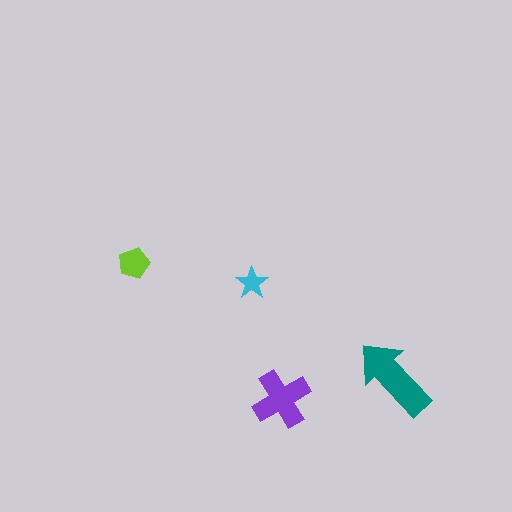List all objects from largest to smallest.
The teal arrow, the purple cross, the lime pentagon, the cyan star.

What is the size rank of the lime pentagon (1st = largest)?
3rd.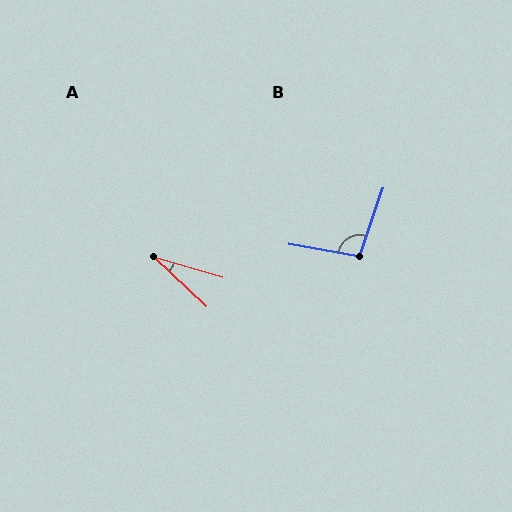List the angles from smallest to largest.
A (26°), B (99°).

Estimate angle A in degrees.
Approximately 26 degrees.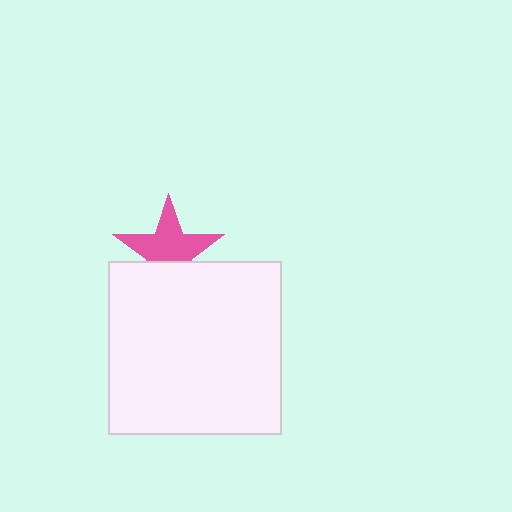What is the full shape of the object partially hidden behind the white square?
The partially hidden object is a pink star.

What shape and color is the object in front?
The object in front is a white square.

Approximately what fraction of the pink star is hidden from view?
Roughly 35% of the pink star is hidden behind the white square.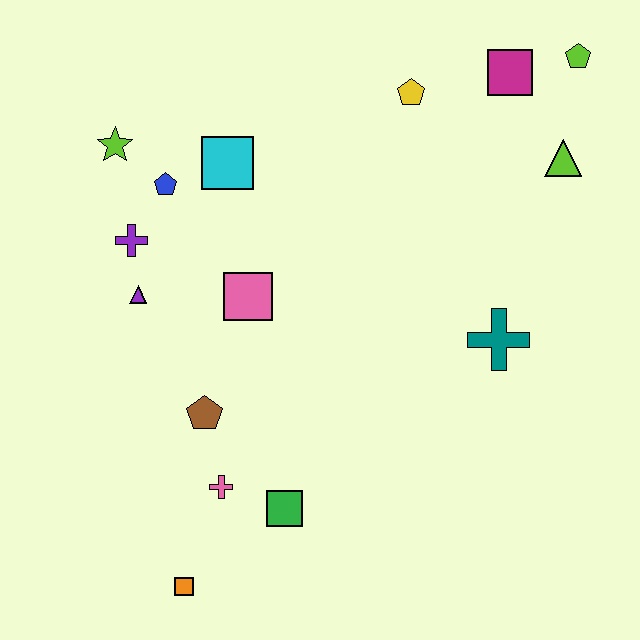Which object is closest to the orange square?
The pink cross is closest to the orange square.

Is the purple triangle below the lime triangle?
Yes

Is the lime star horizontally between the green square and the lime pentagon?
No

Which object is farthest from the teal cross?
The lime star is farthest from the teal cross.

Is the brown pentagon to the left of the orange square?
No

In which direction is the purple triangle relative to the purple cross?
The purple triangle is below the purple cross.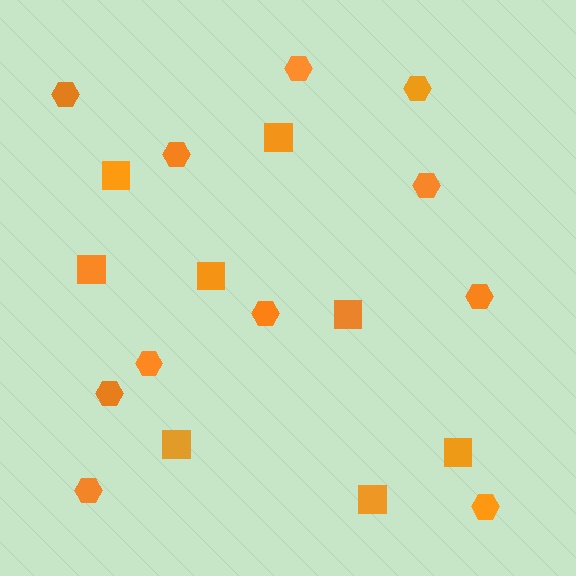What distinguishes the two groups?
There are 2 groups: one group of hexagons (11) and one group of squares (8).